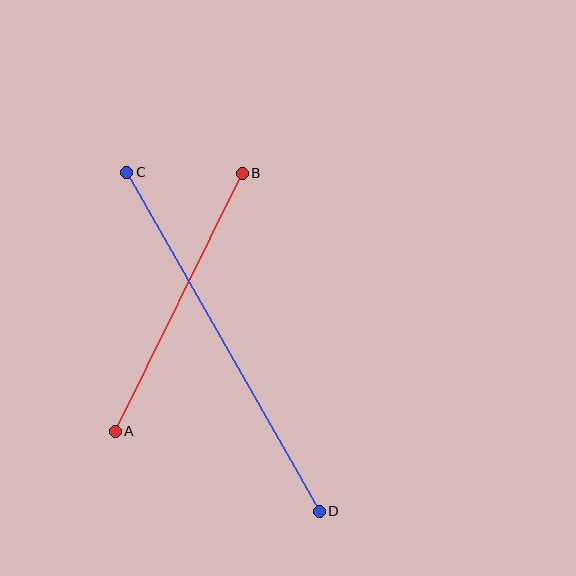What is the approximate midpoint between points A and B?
The midpoint is at approximately (179, 302) pixels.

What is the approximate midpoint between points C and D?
The midpoint is at approximately (223, 342) pixels.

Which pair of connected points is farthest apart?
Points C and D are farthest apart.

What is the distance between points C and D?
The distance is approximately 390 pixels.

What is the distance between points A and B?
The distance is approximately 288 pixels.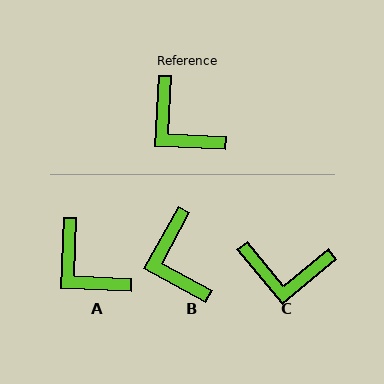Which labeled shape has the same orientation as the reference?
A.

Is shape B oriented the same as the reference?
No, it is off by about 26 degrees.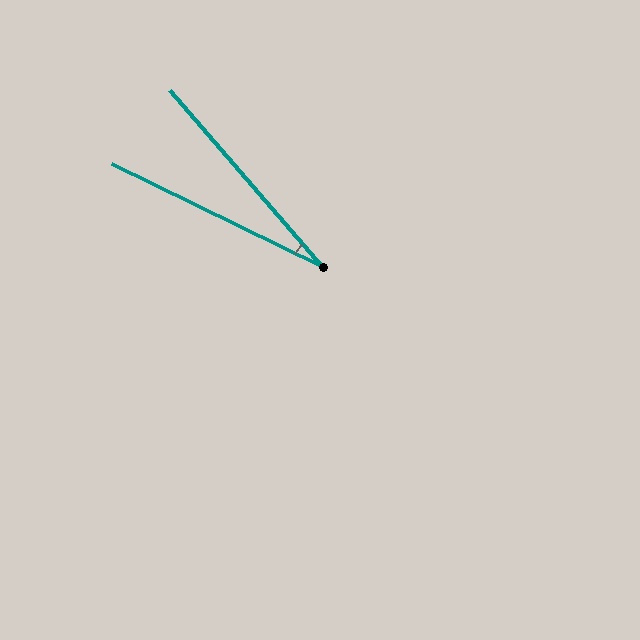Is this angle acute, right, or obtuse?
It is acute.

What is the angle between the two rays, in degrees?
Approximately 23 degrees.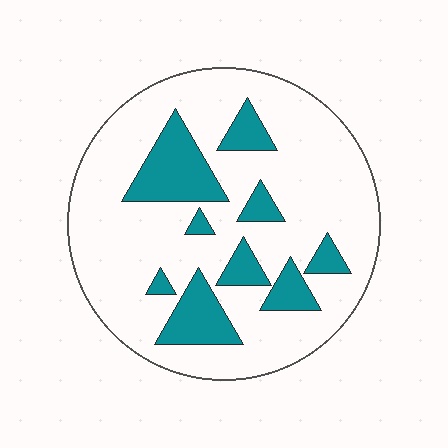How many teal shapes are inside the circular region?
9.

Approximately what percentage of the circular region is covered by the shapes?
Approximately 20%.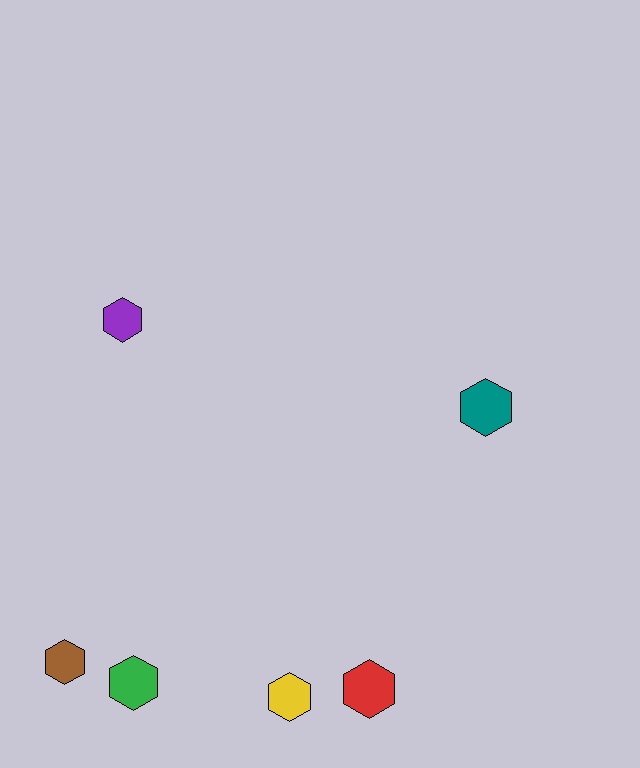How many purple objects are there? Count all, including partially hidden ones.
There is 1 purple object.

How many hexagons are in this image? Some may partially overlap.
There are 6 hexagons.